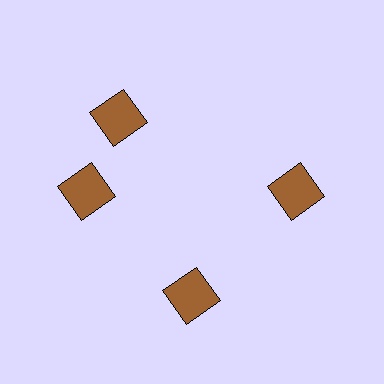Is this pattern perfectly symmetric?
No. The 4 brown squares are arranged in a ring, but one element near the 12 o'clock position is rotated out of alignment along the ring, breaking the 4-fold rotational symmetry.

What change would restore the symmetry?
The symmetry would be restored by rotating it back into even spacing with its neighbors so that all 4 squares sit at equal angles and equal distance from the center.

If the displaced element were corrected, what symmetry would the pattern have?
It would have 4-fold rotational symmetry — the pattern would map onto itself every 90 degrees.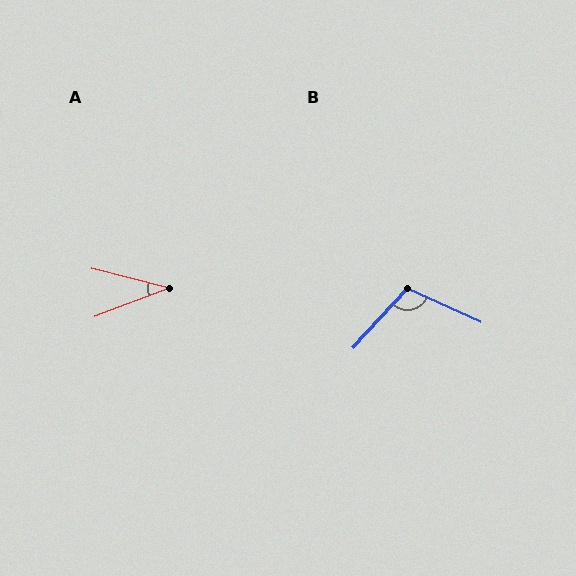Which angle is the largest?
B, at approximately 108 degrees.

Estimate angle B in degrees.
Approximately 108 degrees.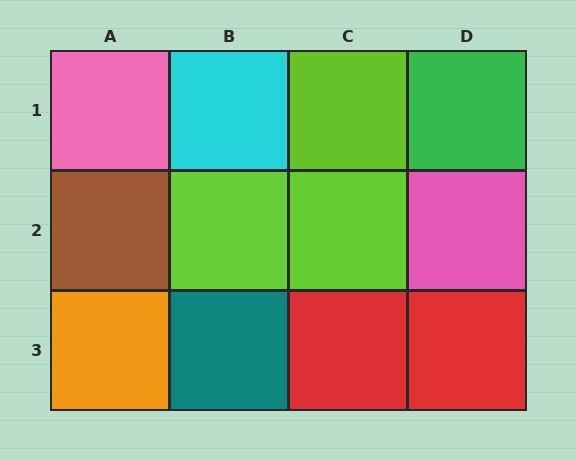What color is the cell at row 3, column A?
Orange.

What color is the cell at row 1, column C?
Lime.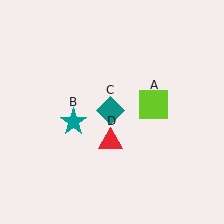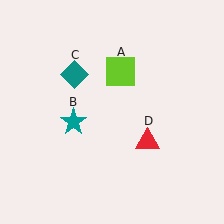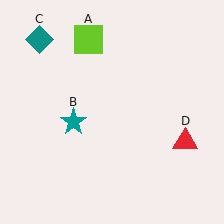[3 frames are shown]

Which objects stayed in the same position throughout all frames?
Teal star (object B) remained stationary.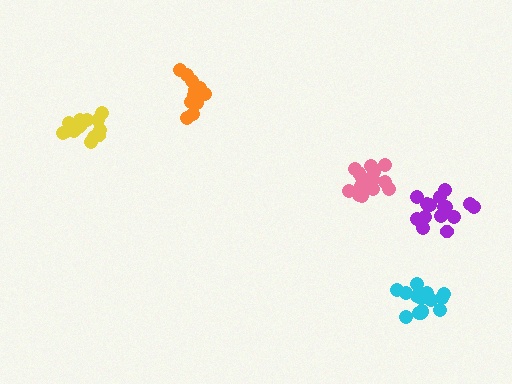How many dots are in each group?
Group 1: 18 dots, Group 2: 15 dots, Group 3: 13 dots, Group 4: 15 dots, Group 5: 15 dots (76 total).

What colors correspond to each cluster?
The clusters are colored: pink, purple, orange, cyan, yellow.